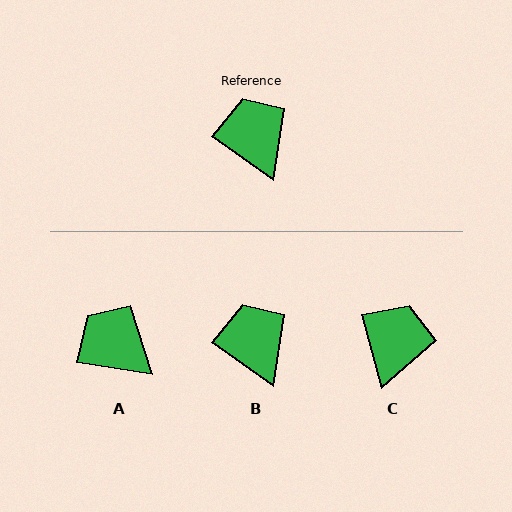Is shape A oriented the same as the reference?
No, it is off by about 26 degrees.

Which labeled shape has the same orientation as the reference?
B.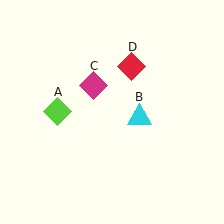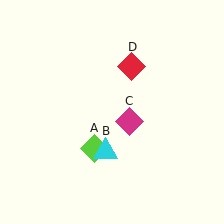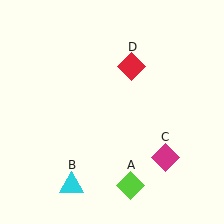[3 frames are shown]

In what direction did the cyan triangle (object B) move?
The cyan triangle (object B) moved down and to the left.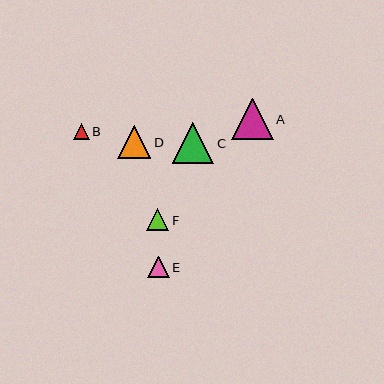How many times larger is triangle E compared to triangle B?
Triangle E is approximately 1.4 times the size of triangle B.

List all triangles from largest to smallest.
From largest to smallest: C, A, D, F, E, B.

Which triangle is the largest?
Triangle C is the largest with a size of approximately 42 pixels.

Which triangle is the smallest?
Triangle B is the smallest with a size of approximately 16 pixels.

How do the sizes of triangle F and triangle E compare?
Triangle F and triangle E are approximately the same size.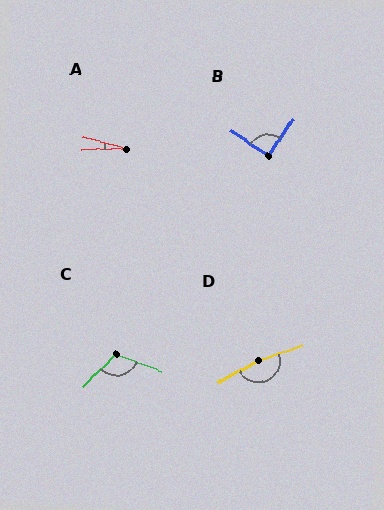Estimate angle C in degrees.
Approximately 116 degrees.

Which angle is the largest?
D, at approximately 169 degrees.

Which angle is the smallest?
A, at approximately 16 degrees.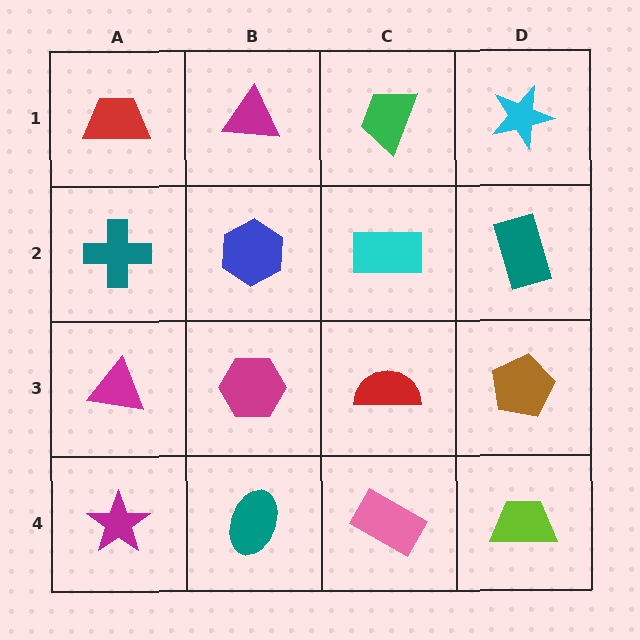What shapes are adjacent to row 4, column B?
A magenta hexagon (row 3, column B), a magenta star (row 4, column A), a pink rectangle (row 4, column C).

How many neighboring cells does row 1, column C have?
3.